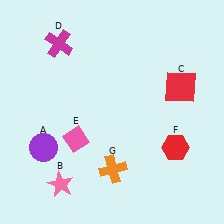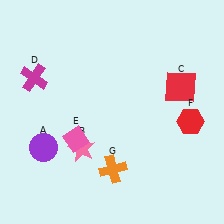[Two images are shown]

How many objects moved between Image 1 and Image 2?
3 objects moved between the two images.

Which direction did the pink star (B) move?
The pink star (B) moved up.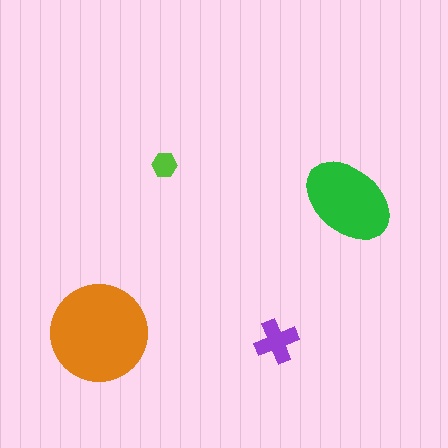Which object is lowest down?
The purple cross is bottommost.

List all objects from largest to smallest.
The orange circle, the green ellipse, the purple cross, the lime hexagon.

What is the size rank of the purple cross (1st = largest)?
3rd.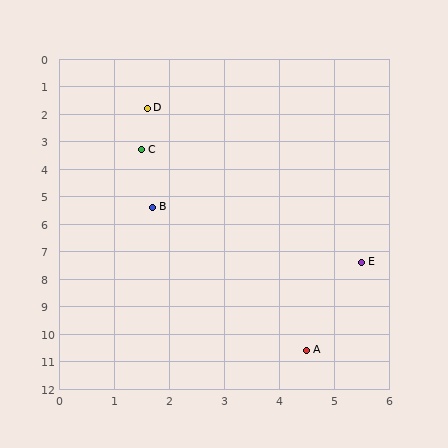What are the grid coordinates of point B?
Point B is at approximately (1.7, 5.4).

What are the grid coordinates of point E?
Point E is at approximately (5.5, 7.4).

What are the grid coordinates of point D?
Point D is at approximately (1.6, 1.8).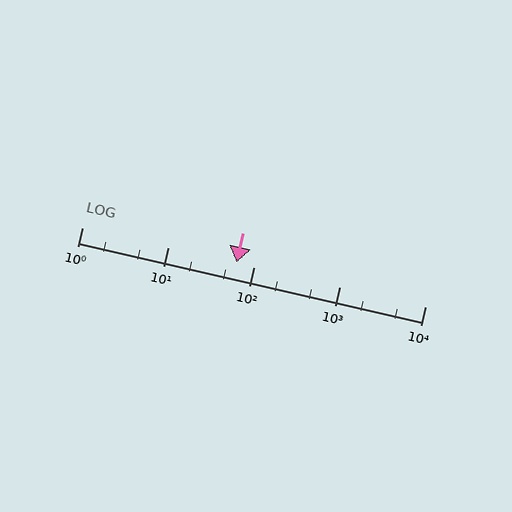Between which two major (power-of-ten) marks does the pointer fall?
The pointer is between 10 and 100.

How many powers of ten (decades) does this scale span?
The scale spans 4 decades, from 1 to 10000.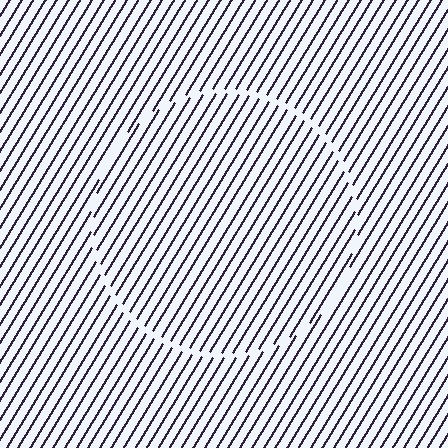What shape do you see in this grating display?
An illusory circle. The interior of the shape contains the same grating, shifted by half a period — the contour is defined by the phase discontinuity where line-ends from the inner and outer gratings abut.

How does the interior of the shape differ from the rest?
The interior of the shape contains the same grating, shifted by half a period — the contour is defined by the phase discontinuity where line-ends from the inner and outer gratings abut.